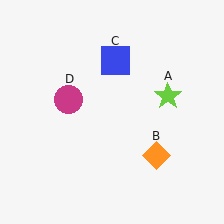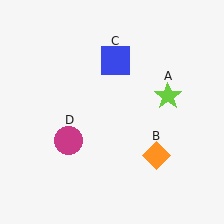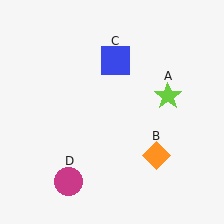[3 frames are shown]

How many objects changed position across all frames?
1 object changed position: magenta circle (object D).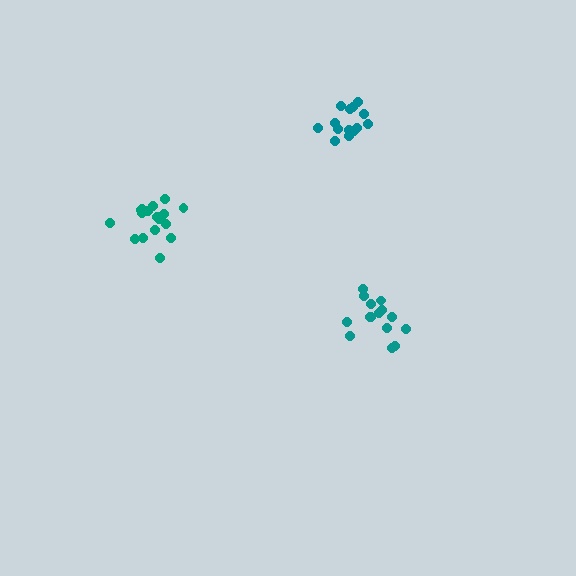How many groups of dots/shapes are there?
There are 3 groups.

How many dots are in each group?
Group 1: 14 dots, Group 2: 15 dots, Group 3: 19 dots (48 total).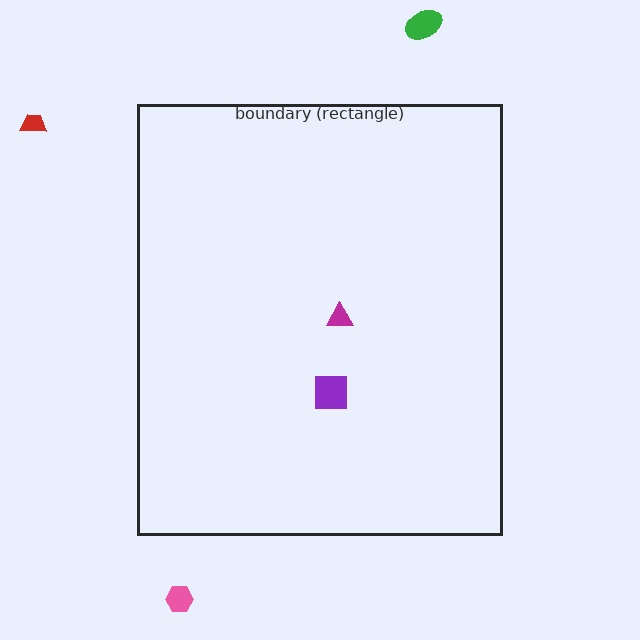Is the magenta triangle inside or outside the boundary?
Inside.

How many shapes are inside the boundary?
2 inside, 3 outside.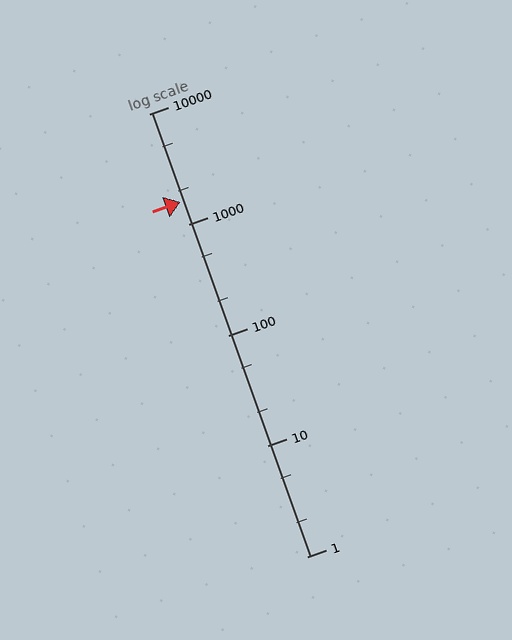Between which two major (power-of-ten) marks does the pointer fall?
The pointer is between 1000 and 10000.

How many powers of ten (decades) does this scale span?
The scale spans 4 decades, from 1 to 10000.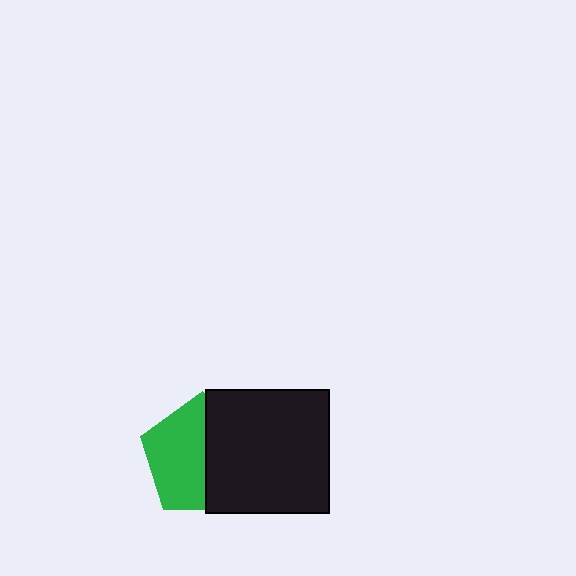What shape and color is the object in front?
The object in front is a black square.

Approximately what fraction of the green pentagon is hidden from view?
Roughly 47% of the green pentagon is hidden behind the black square.